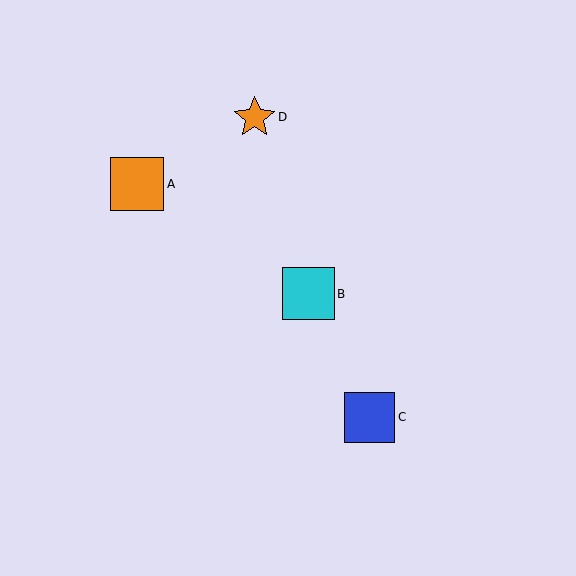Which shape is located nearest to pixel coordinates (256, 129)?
The orange star (labeled D) at (255, 117) is nearest to that location.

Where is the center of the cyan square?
The center of the cyan square is at (308, 294).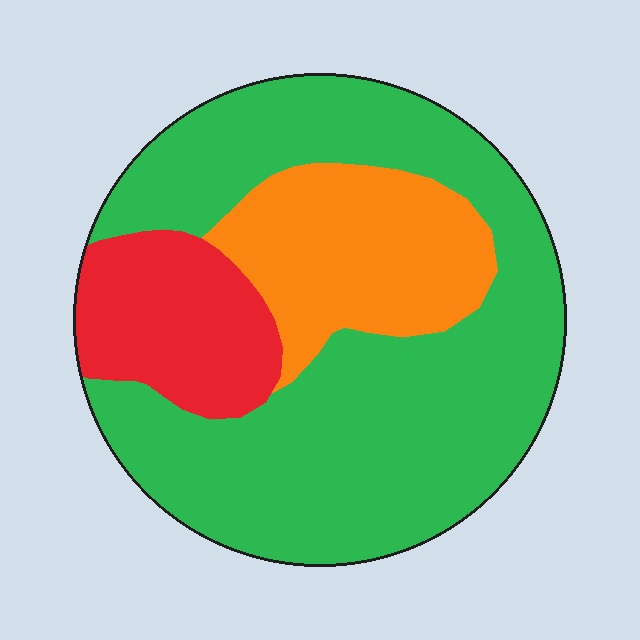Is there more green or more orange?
Green.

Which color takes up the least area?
Red, at roughly 15%.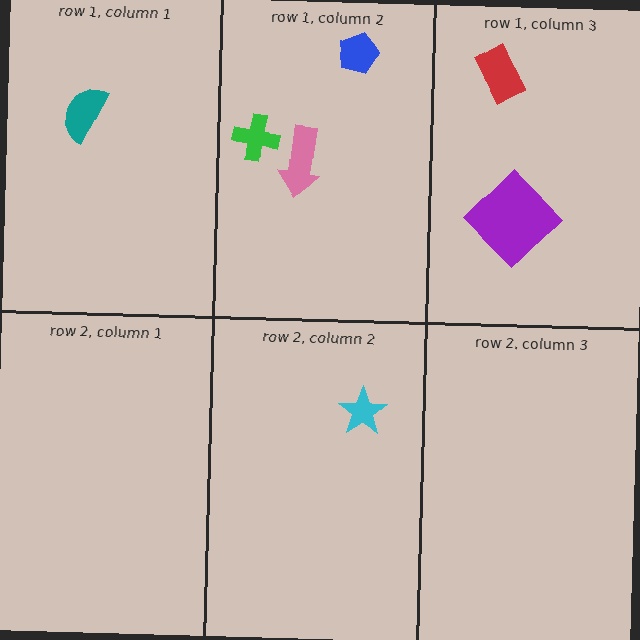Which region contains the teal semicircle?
The row 1, column 1 region.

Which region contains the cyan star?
The row 2, column 2 region.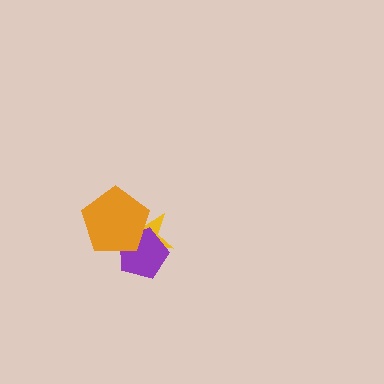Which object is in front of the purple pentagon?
The orange pentagon is in front of the purple pentagon.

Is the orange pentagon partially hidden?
No, no other shape covers it.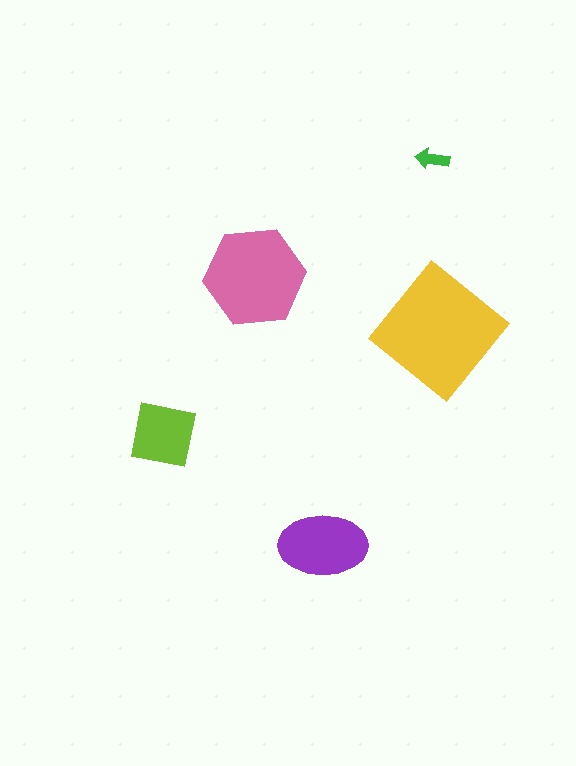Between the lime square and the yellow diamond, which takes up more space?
The yellow diamond.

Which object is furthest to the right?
The yellow diamond is rightmost.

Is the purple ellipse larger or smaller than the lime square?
Larger.